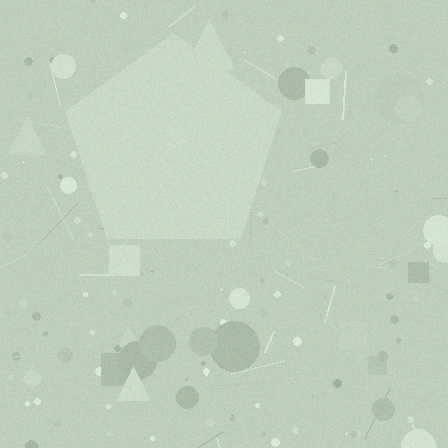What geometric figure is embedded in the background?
A pentagon is embedded in the background.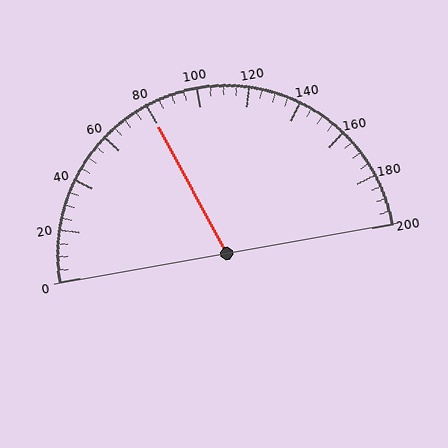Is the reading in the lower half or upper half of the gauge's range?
The reading is in the lower half of the range (0 to 200).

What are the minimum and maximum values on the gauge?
The gauge ranges from 0 to 200.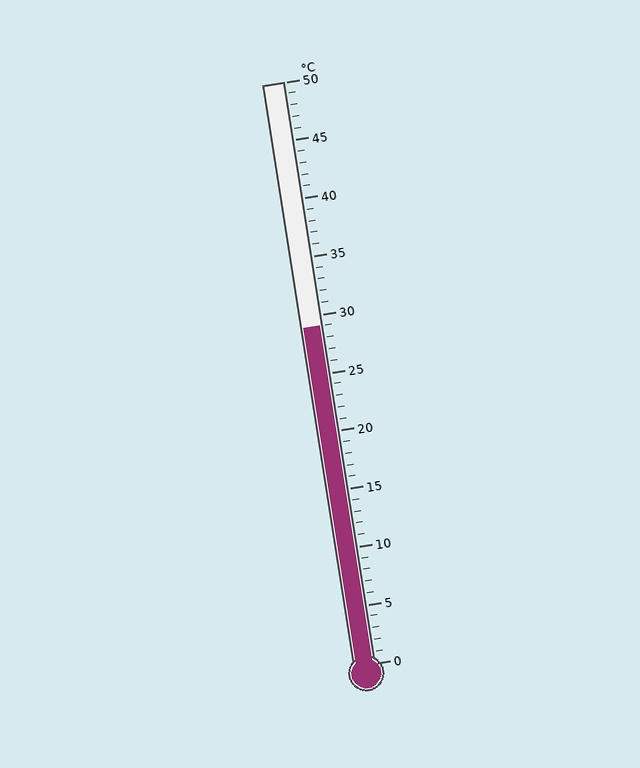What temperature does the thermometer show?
The thermometer shows approximately 29°C.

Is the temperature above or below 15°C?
The temperature is above 15°C.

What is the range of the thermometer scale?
The thermometer scale ranges from 0°C to 50°C.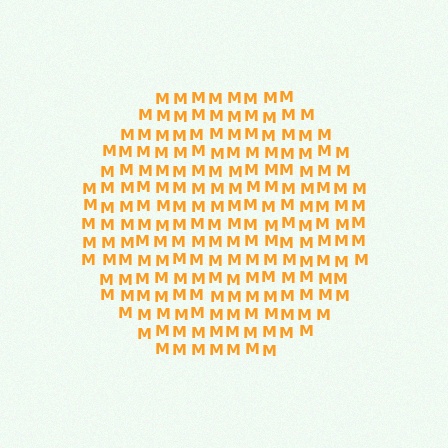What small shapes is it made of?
It is made of small letter M's.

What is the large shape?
The large shape is a circle.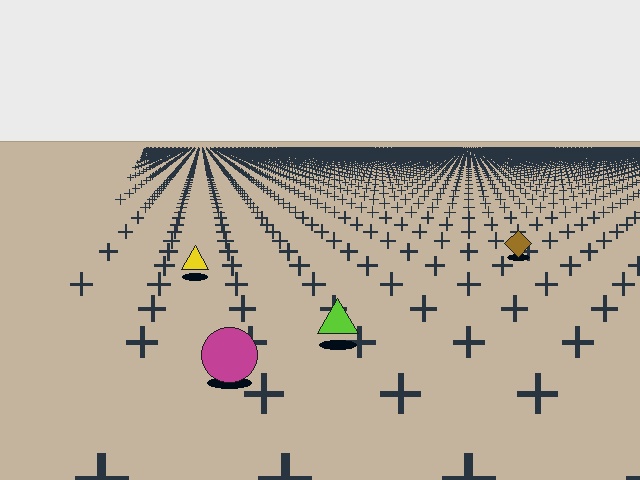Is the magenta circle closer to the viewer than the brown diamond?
Yes. The magenta circle is closer — you can tell from the texture gradient: the ground texture is coarser near it.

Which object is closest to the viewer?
The magenta circle is closest. The texture marks near it are larger and more spread out.